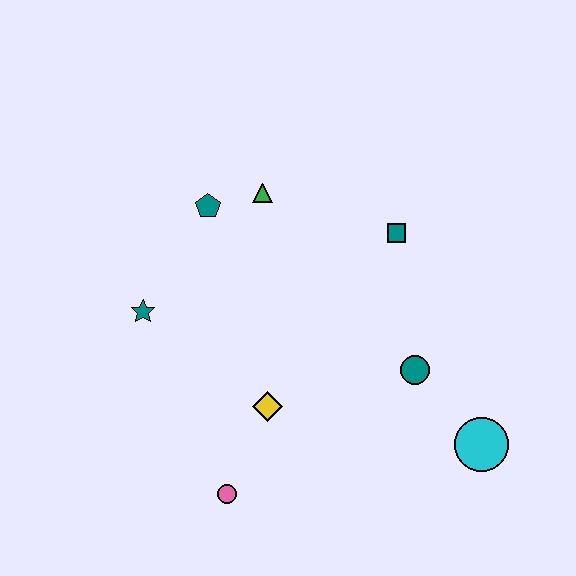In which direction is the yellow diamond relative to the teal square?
The yellow diamond is below the teal square.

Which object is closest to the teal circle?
The cyan circle is closest to the teal circle.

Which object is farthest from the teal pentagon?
The cyan circle is farthest from the teal pentagon.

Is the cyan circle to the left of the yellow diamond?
No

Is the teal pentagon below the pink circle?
No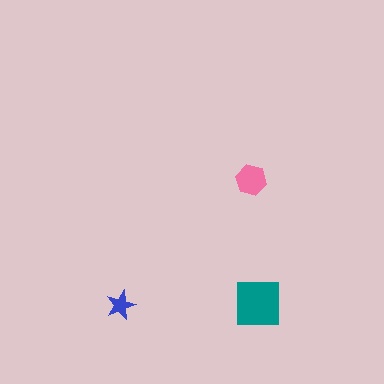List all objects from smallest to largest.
The blue star, the pink hexagon, the teal square.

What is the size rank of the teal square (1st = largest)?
1st.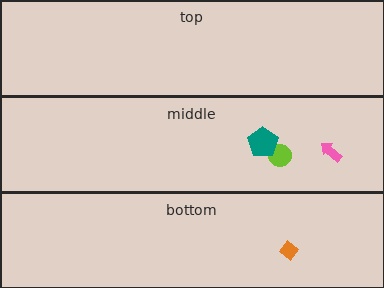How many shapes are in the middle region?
3.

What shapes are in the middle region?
The lime circle, the teal pentagon, the pink arrow.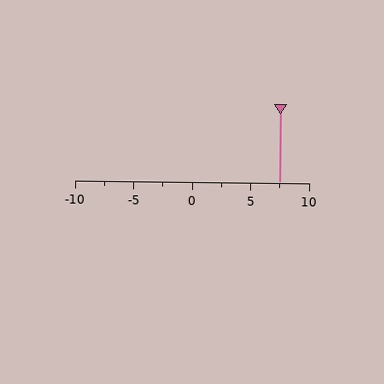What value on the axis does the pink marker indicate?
The marker indicates approximately 7.5.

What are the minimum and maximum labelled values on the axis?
The axis runs from -10 to 10.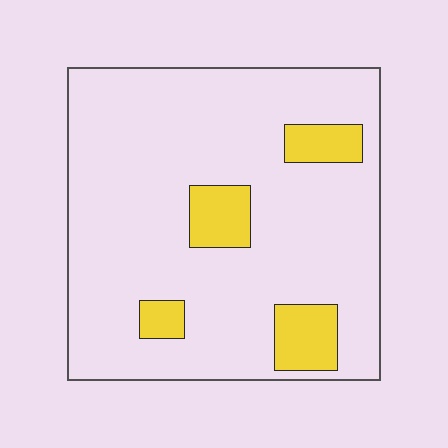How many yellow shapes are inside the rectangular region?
4.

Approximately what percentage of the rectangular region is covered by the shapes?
Approximately 15%.